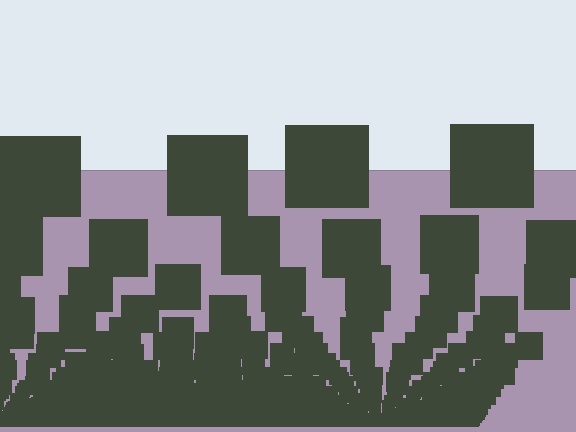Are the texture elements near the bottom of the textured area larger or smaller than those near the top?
Smaller. The gradient is inverted — elements near the bottom are smaller and denser.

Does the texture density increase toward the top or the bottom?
Density increases toward the bottom.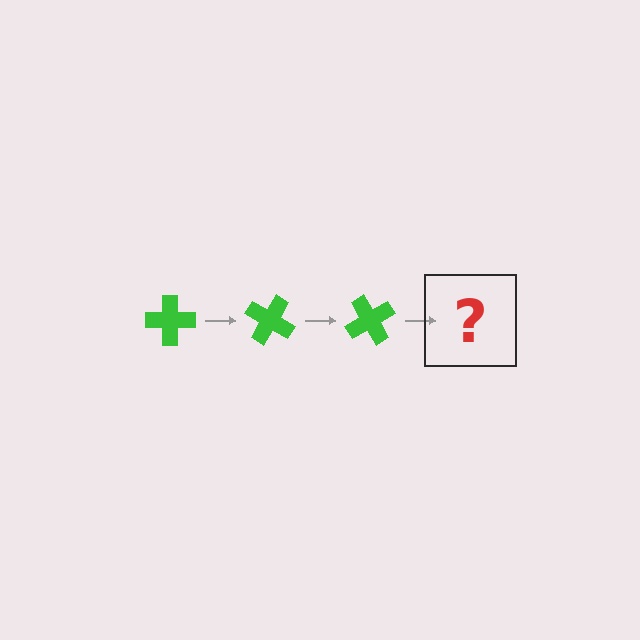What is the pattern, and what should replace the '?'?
The pattern is that the cross rotates 30 degrees each step. The '?' should be a green cross rotated 90 degrees.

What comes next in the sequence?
The next element should be a green cross rotated 90 degrees.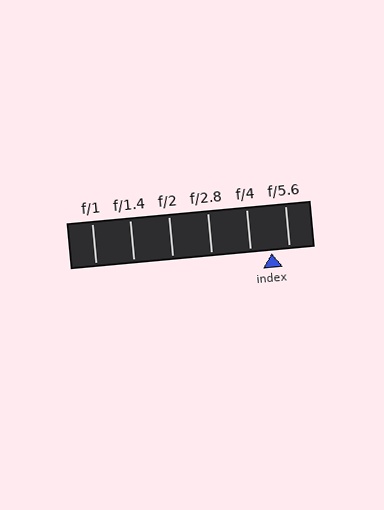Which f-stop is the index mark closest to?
The index mark is closest to f/5.6.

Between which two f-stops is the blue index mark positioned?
The index mark is between f/4 and f/5.6.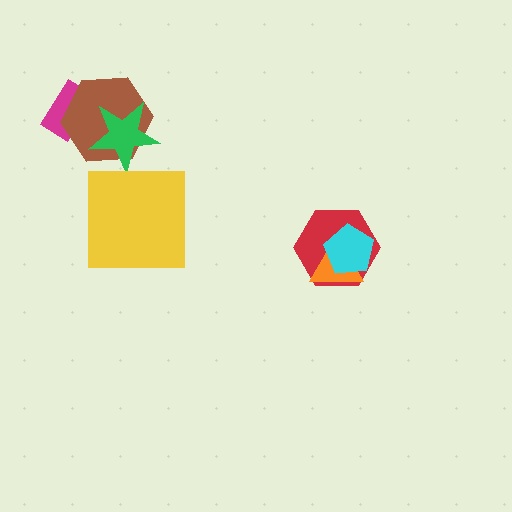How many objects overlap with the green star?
1 object overlaps with the green star.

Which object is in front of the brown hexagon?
The green star is in front of the brown hexagon.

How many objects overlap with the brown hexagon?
2 objects overlap with the brown hexagon.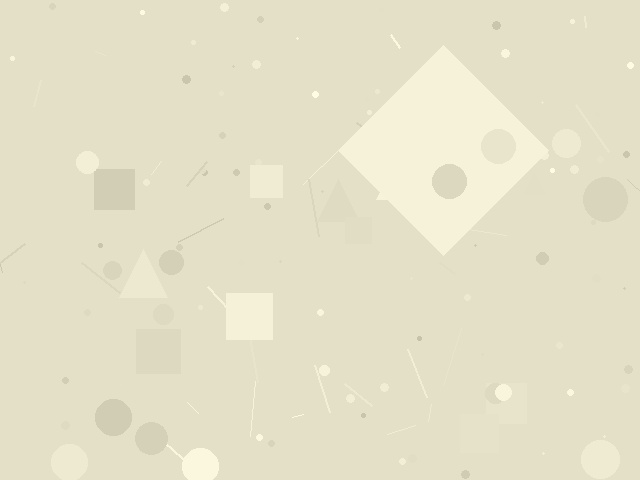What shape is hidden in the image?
A diamond is hidden in the image.